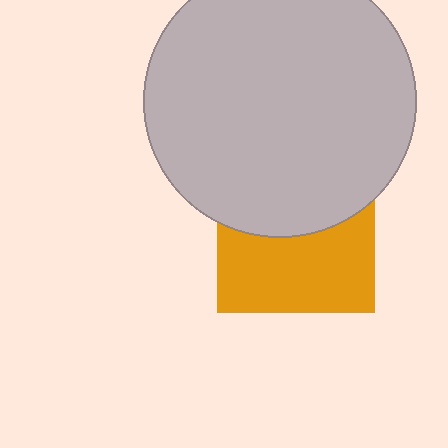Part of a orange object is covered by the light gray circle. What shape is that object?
It is a square.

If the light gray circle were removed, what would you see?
You would see the complete orange square.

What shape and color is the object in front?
The object in front is a light gray circle.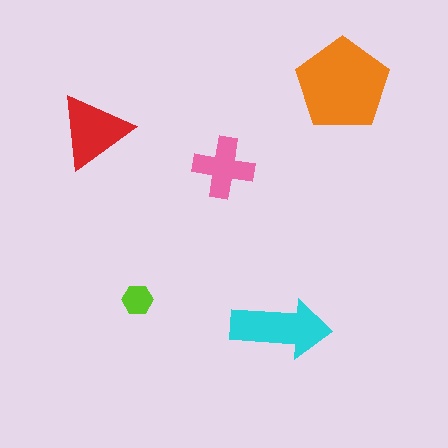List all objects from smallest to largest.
The lime hexagon, the pink cross, the red triangle, the cyan arrow, the orange pentagon.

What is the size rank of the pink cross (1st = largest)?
4th.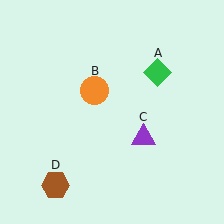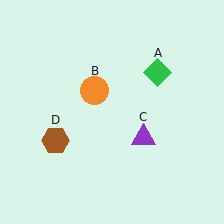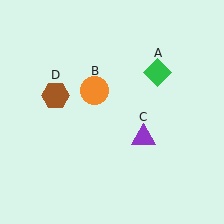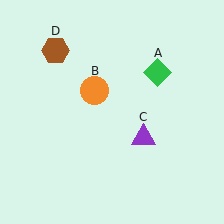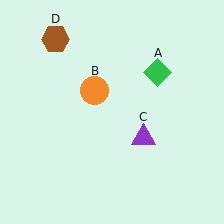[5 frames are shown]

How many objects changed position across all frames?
1 object changed position: brown hexagon (object D).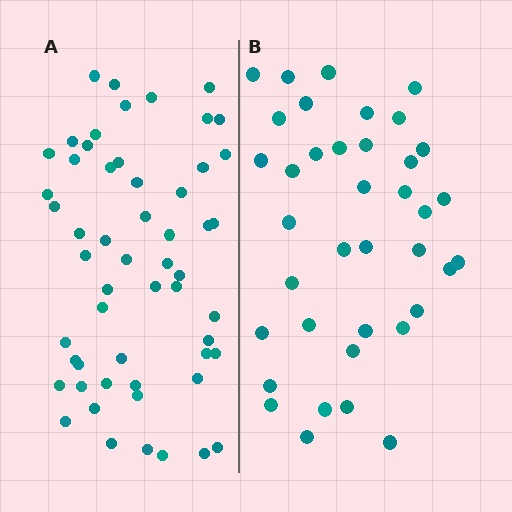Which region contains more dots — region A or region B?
Region A (the left region) has more dots.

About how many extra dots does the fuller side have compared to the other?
Region A has approximately 15 more dots than region B.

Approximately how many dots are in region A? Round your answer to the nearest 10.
About 60 dots. (The exact count is 55, which rounds to 60.)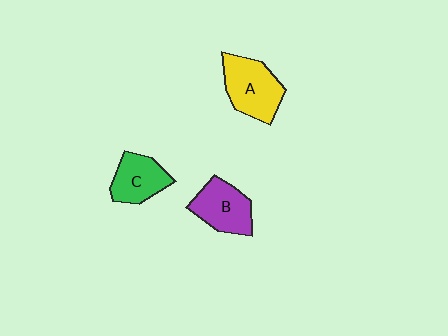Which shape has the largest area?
Shape A (yellow).